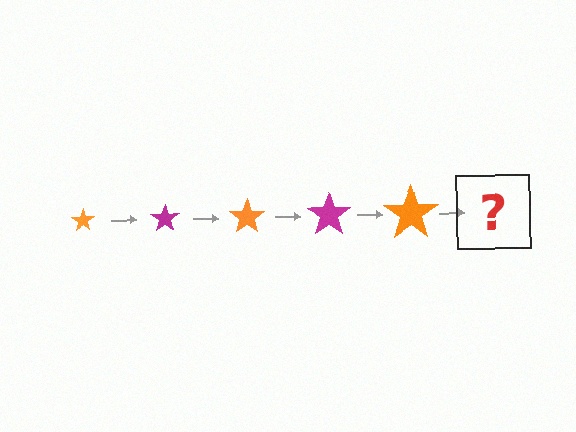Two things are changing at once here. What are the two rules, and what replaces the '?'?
The two rules are that the star grows larger each step and the color cycles through orange and magenta. The '?' should be a magenta star, larger than the previous one.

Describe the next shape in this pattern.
It should be a magenta star, larger than the previous one.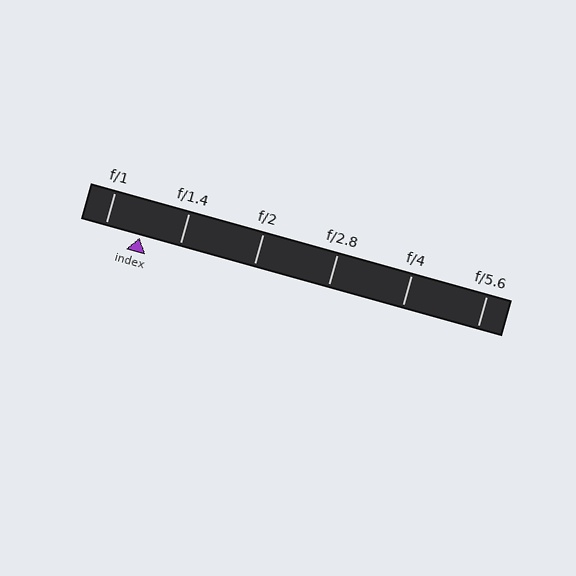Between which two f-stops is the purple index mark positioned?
The index mark is between f/1 and f/1.4.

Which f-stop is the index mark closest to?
The index mark is closest to f/1.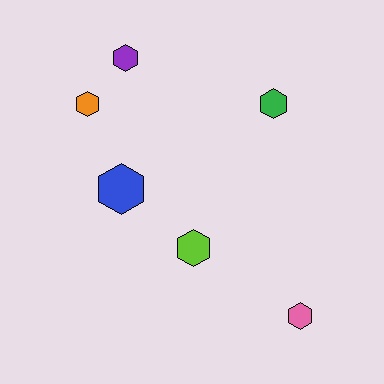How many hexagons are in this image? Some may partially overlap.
There are 6 hexagons.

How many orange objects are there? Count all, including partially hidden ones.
There is 1 orange object.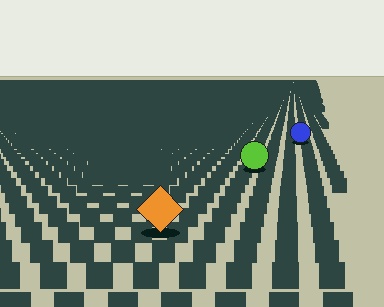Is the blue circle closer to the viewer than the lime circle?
No. The lime circle is closer — you can tell from the texture gradient: the ground texture is coarser near it.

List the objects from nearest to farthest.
From nearest to farthest: the orange diamond, the lime circle, the blue circle.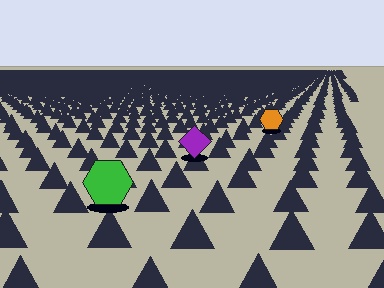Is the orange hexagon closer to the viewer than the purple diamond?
No. The purple diamond is closer — you can tell from the texture gradient: the ground texture is coarser near it.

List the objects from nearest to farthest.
From nearest to farthest: the green hexagon, the purple diamond, the orange hexagon.